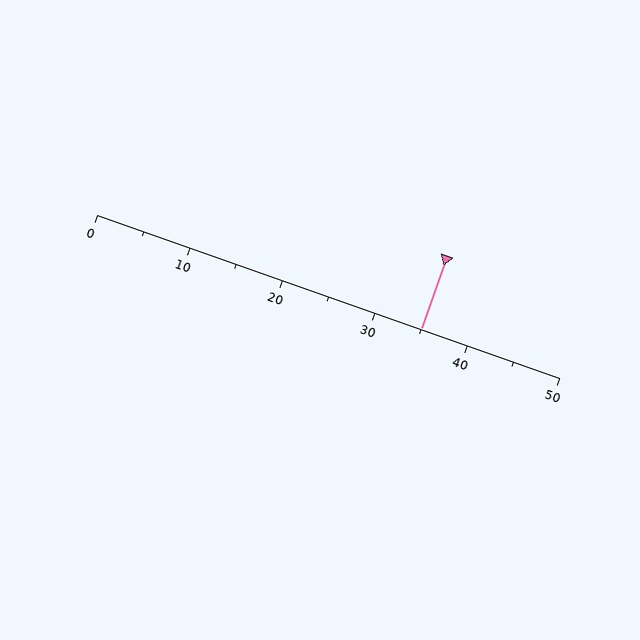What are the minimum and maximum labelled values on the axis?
The axis runs from 0 to 50.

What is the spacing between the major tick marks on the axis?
The major ticks are spaced 10 apart.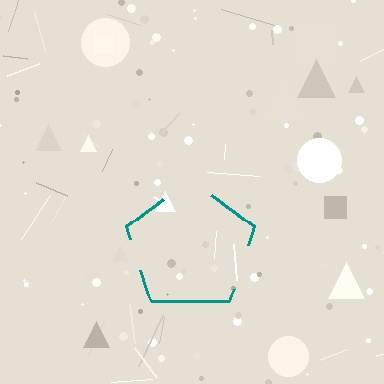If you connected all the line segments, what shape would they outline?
They would outline a pentagon.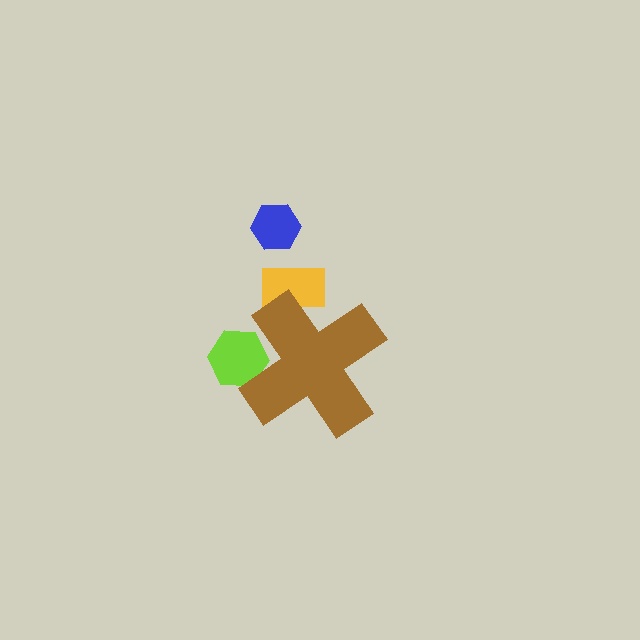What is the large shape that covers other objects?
A brown cross.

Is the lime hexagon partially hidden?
Yes, the lime hexagon is partially hidden behind the brown cross.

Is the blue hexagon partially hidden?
No, the blue hexagon is fully visible.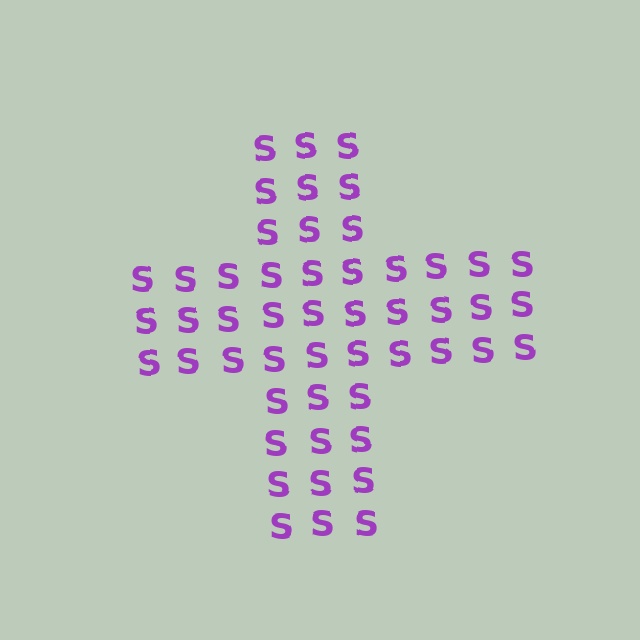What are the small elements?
The small elements are letter S's.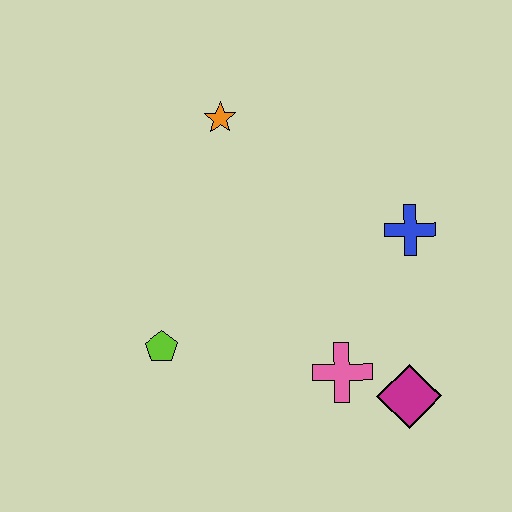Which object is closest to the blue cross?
The pink cross is closest to the blue cross.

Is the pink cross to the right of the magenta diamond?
No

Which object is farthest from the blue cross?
The lime pentagon is farthest from the blue cross.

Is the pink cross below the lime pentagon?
Yes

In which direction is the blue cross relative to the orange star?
The blue cross is to the right of the orange star.